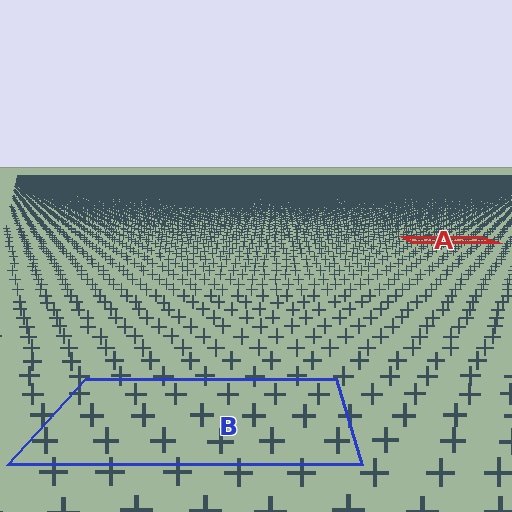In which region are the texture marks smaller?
The texture marks are smaller in region A, because it is farther away.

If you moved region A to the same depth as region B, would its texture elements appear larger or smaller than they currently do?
They would appear larger. At a closer depth, the same texture elements are projected at a bigger on-screen size.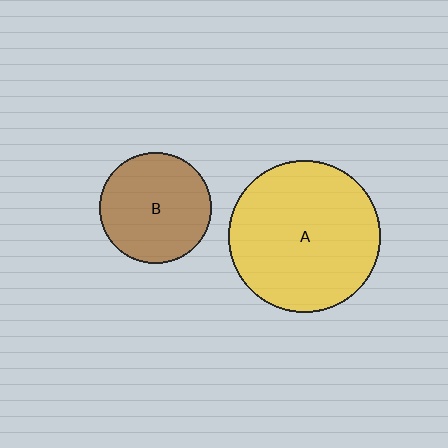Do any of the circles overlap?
No, none of the circles overlap.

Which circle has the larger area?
Circle A (yellow).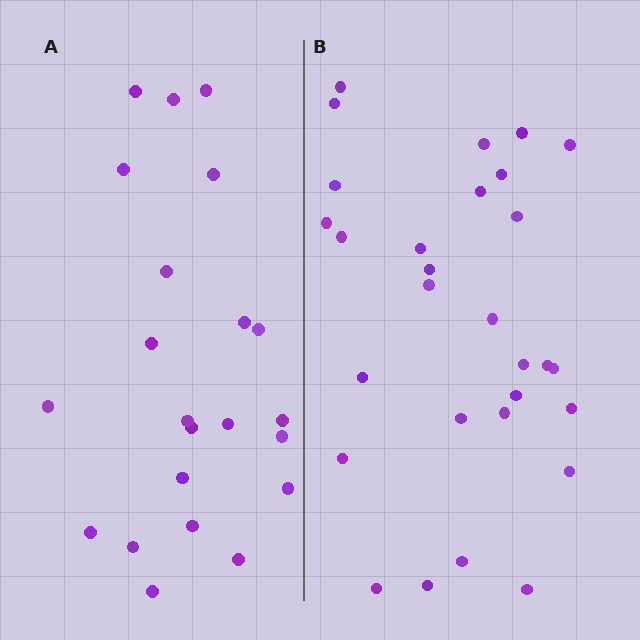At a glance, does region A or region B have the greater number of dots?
Region B (the right region) has more dots.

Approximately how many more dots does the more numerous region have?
Region B has roughly 8 or so more dots than region A.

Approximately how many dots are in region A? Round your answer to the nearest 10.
About 20 dots. (The exact count is 22, which rounds to 20.)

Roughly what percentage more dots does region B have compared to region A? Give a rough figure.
About 30% more.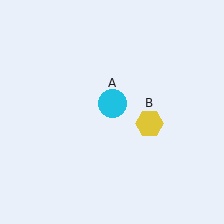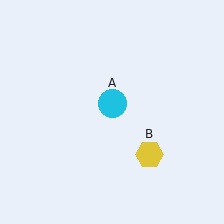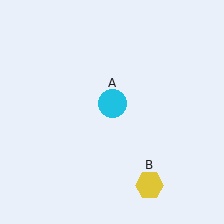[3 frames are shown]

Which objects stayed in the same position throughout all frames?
Cyan circle (object A) remained stationary.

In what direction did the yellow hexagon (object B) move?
The yellow hexagon (object B) moved down.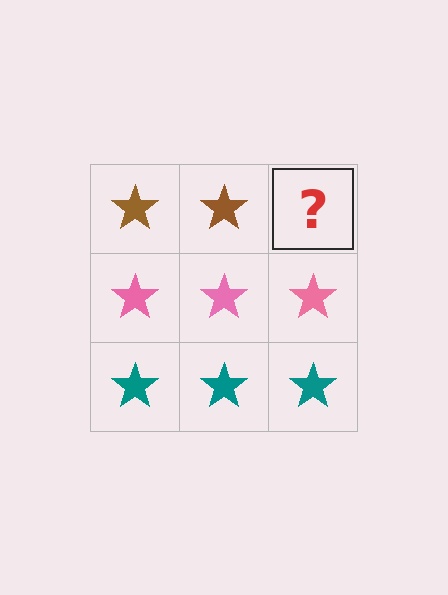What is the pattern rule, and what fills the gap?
The rule is that each row has a consistent color. The gap should be filled with a brown star.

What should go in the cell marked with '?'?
The missing cell should contain a brown star.